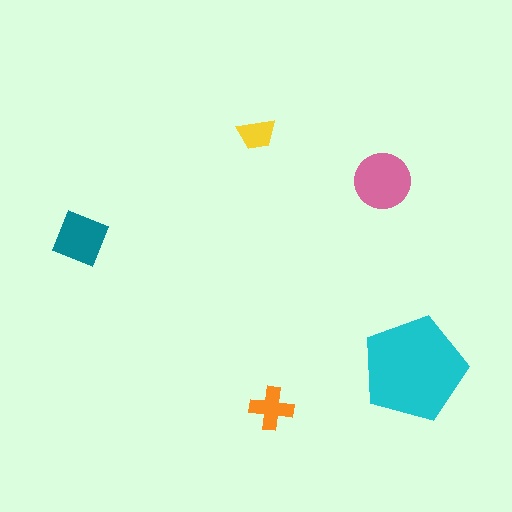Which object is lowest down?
The orange cross is bottommost.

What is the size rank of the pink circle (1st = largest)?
2nd.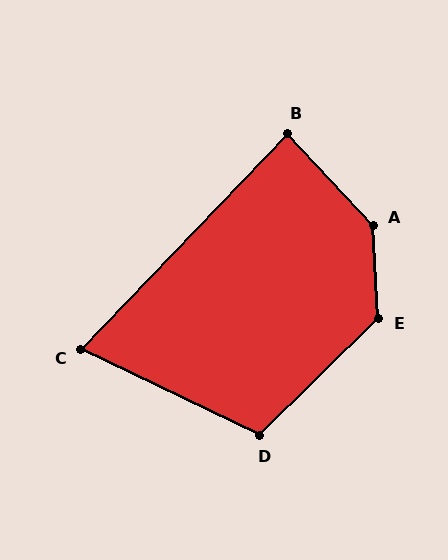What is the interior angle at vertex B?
Approximately 87 degrees (approximately right).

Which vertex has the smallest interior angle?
C, at approximately 72 degrees.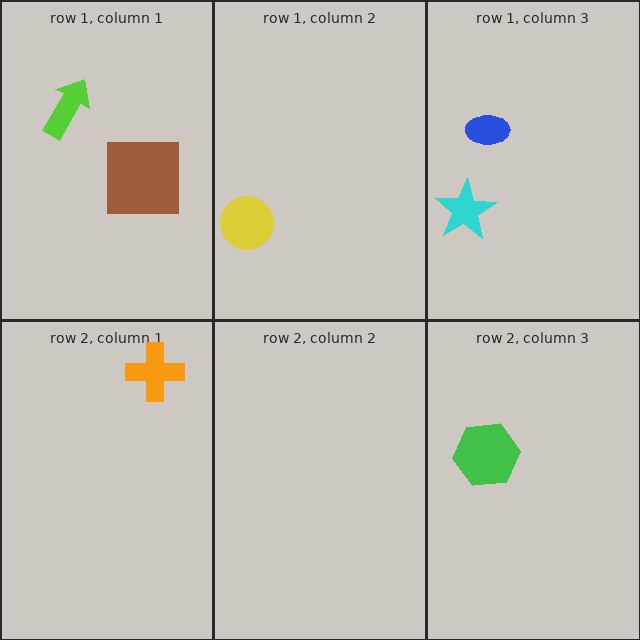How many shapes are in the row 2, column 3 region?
1.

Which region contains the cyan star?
The row 1, column 3 region.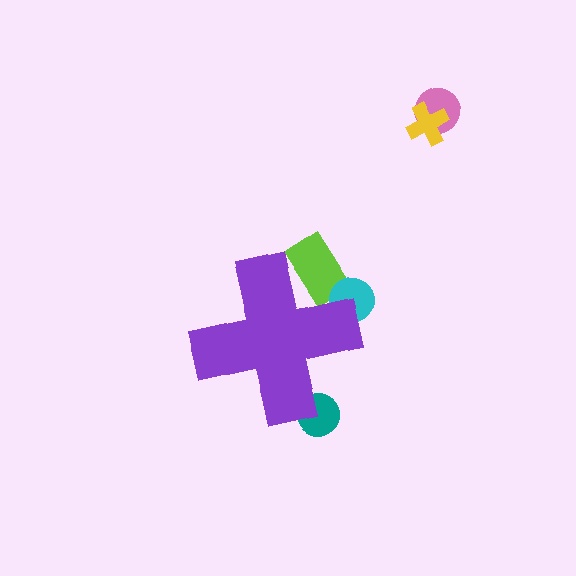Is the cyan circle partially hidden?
Yes, the cyan circle is partially hidden behind the purple cross.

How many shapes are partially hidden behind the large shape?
3 shapes are partially hidden.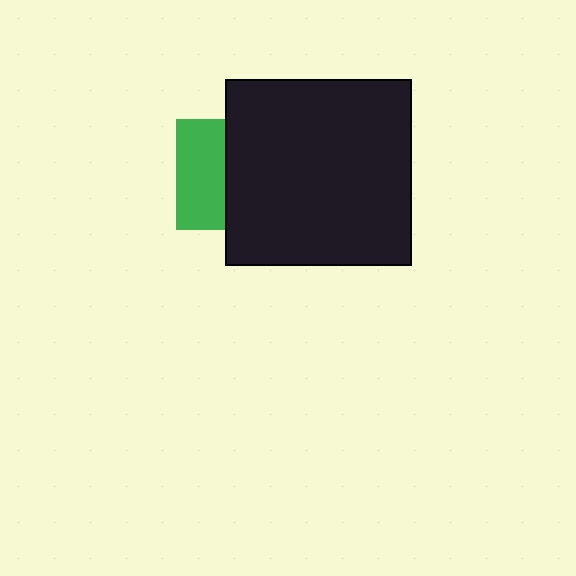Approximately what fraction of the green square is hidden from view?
Roughly 55% of the green square is hidden behind the black square.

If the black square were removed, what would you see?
You would see the complete green square.